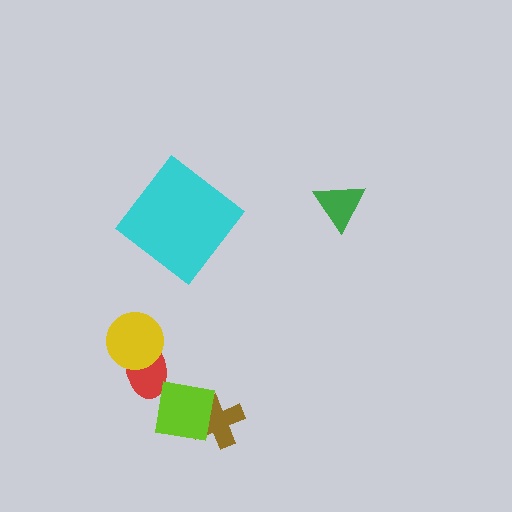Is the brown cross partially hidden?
Yes, it is partially covered by another shape.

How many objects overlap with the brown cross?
1 object overlaps with the brown cross.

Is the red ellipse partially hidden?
Yes, it is partially covered by another shape.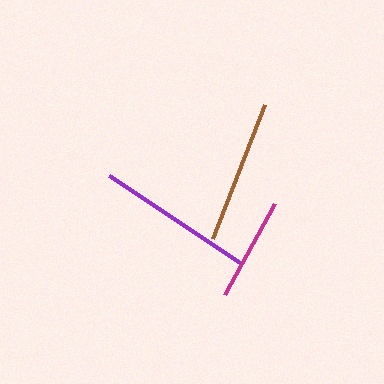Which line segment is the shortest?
The magenta line is the shortest at approximately 104 pixels.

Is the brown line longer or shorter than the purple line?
The purple line is longer than the brown line.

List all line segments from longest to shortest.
From longest to shortest: purple, brown, magenta.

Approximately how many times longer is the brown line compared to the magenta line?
The brown line is approximately 1.4 times the length of the magenta line.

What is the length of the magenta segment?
The magenta segment is approximately 104 pixels long.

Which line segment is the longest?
The purple line is the longest at approximately 157 pixels.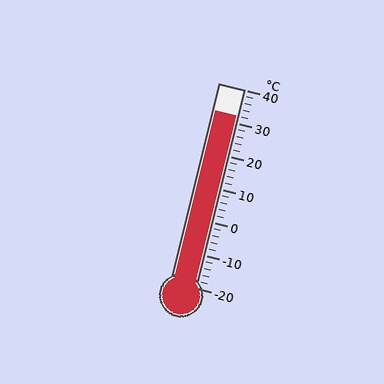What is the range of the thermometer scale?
The thermometer scale ranges from -20°C to 40°C.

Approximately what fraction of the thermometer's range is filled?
The thermometer is filled to approximately 85% of its range.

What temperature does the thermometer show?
The thermometer shows approximately 32°C.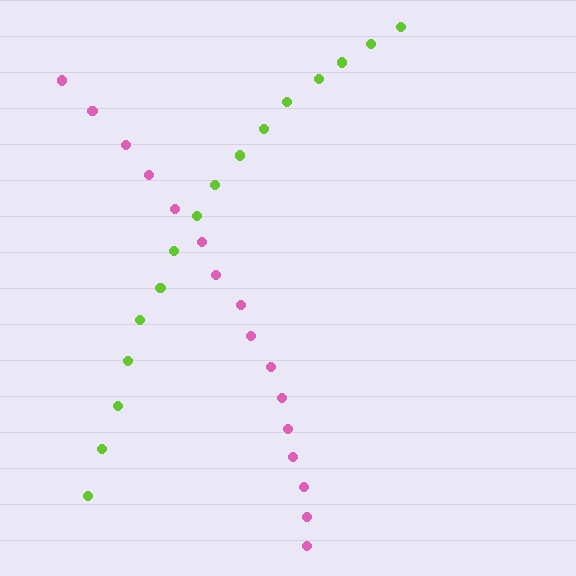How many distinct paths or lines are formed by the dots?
There are 2 distinct paths.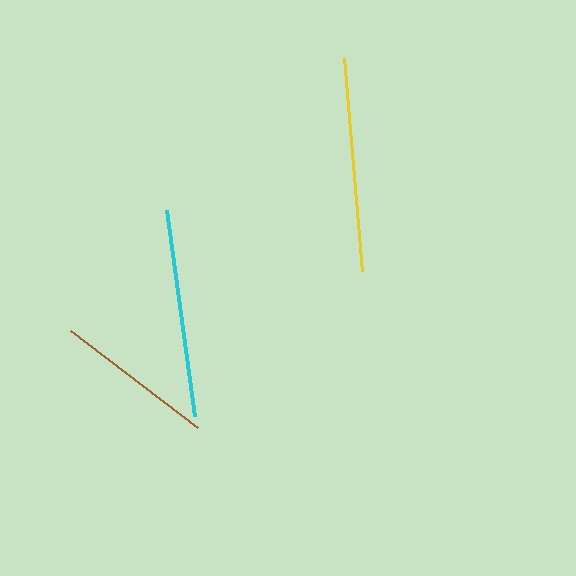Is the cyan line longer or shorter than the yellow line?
The yellow line is longer than the cyan line.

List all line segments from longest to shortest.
From longest to shortest: yellow, cyan, brown.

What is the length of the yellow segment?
The yellow segment is approximately 214 pixels long.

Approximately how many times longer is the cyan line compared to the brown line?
The cyan line is approximately 1.3 times the length of the brown line.